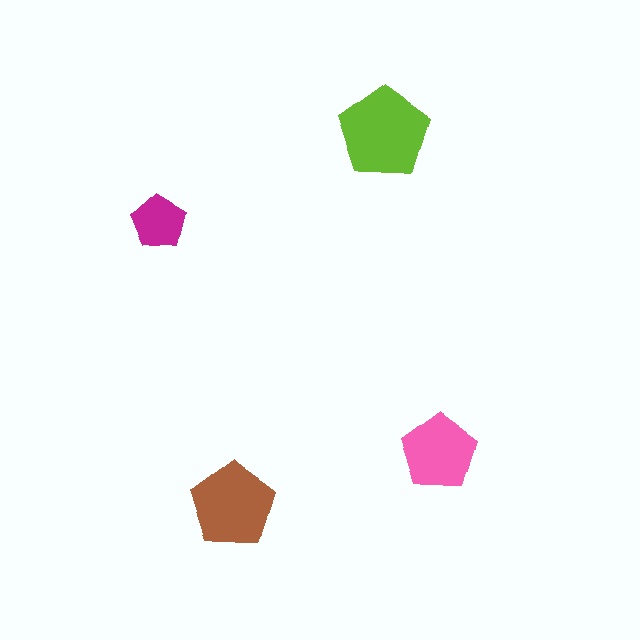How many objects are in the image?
There are 4 objects in the image.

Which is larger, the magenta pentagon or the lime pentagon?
The lime one.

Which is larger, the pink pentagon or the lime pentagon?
The lime one.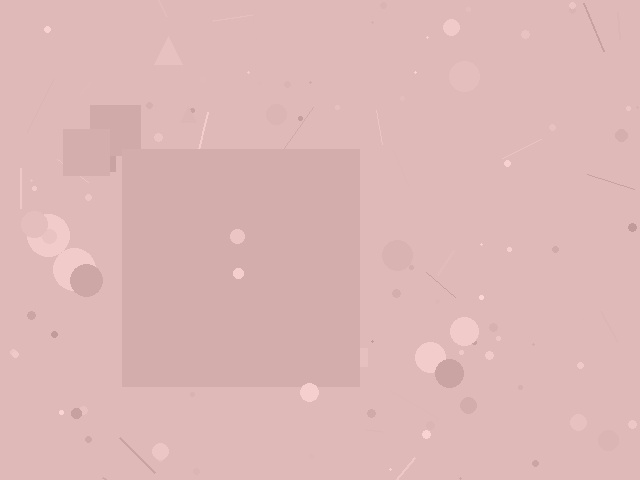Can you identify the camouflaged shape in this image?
The camouflaged shape is a square.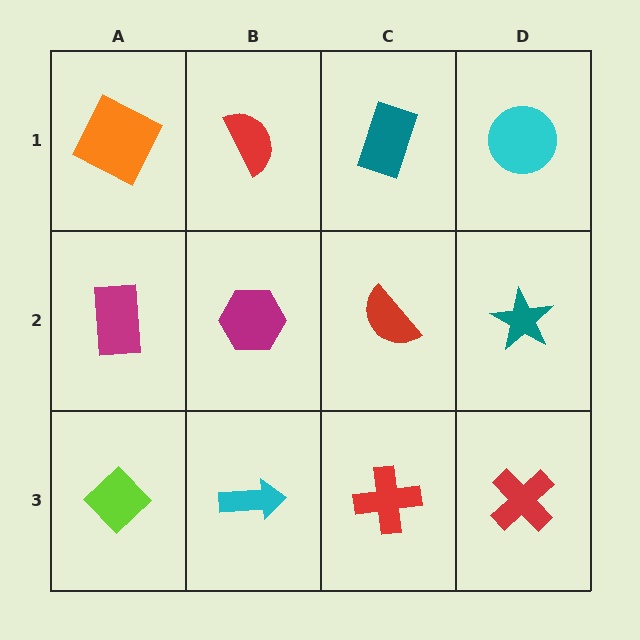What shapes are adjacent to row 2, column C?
A teal rectangle (row 1, column C), a red cross (row 3, column C), a magenta hexagon (row 2, column B), a teal star (row 2, column D).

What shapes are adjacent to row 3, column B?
A magenta hexagon (row 2, column B), a lime diamond (row 3, column A), a red cross (row 3, column C).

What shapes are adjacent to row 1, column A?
A magenta rectangle (row 2, column A), a red semicircle (row 1, column B).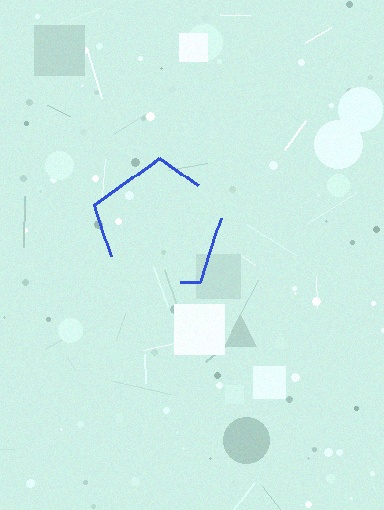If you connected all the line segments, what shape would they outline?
They would outline a pentagon.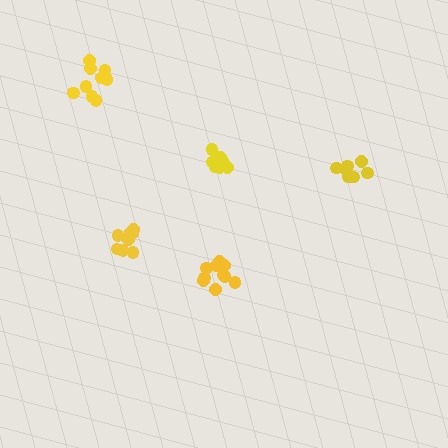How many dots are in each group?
Group 1: 8 dots, Group 2: 8 dots, Group 3: 13 dots, Group 4: 9 dots, Group 5: 8 dots (46 total).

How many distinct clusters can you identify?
There are 5 distinct clusters.